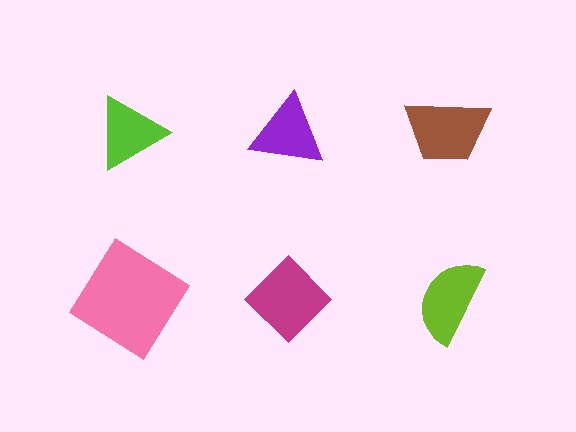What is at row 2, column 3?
A lime semicircle.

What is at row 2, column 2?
A magenta diamond.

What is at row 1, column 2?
A purple triangle.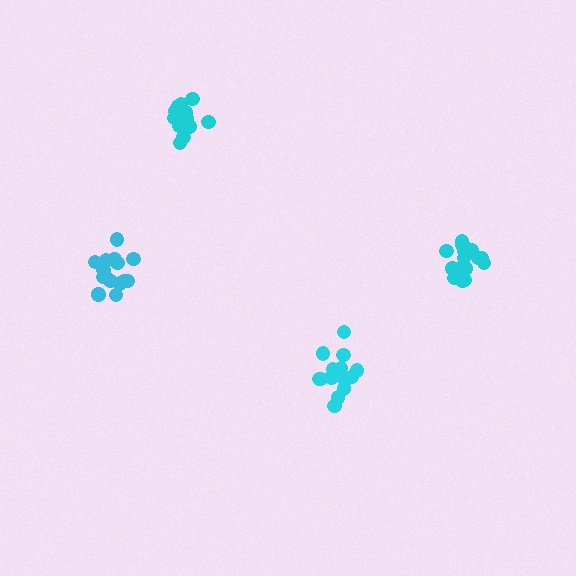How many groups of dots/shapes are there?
There are 4 groups.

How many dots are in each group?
Group 1: 18 dots, Group 2: 16 dots, Group 3: 15 dots, Group 4: 14 dots (63 total).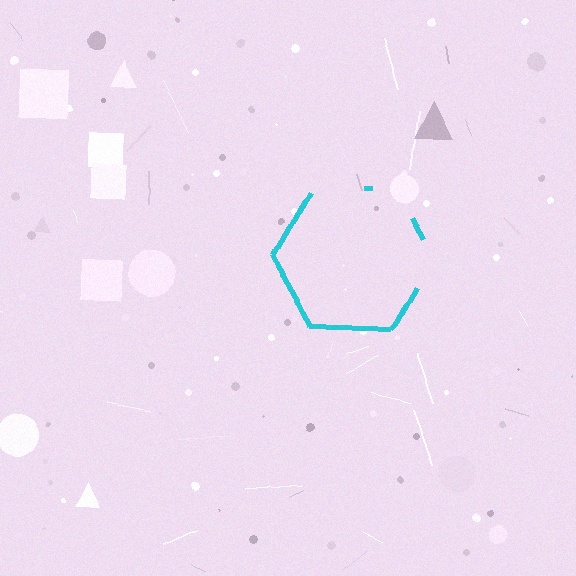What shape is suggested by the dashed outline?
The dashed outline suggests a hexagon.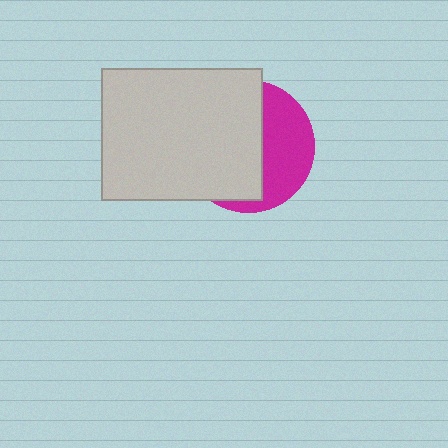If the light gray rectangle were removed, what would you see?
You would see the complete magenta circle.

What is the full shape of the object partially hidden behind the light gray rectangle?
The partially hidden object is a magenta circle.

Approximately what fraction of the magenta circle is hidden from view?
Roughly 61% of the magenta circle is hidden behind the light gray rectangle.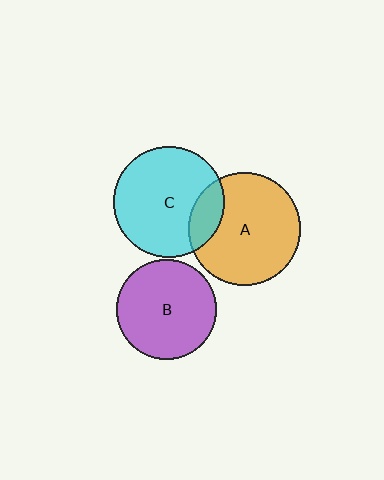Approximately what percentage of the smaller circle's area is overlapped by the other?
Approximately 15%.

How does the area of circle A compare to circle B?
Approximately 1.3 times.